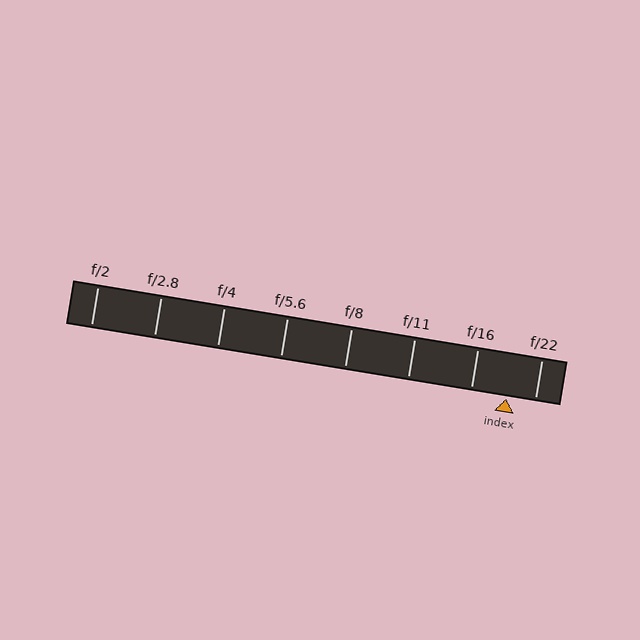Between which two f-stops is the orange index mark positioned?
The index mark is between f/16 and f/22.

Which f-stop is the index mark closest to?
The index mark is closest to f/22.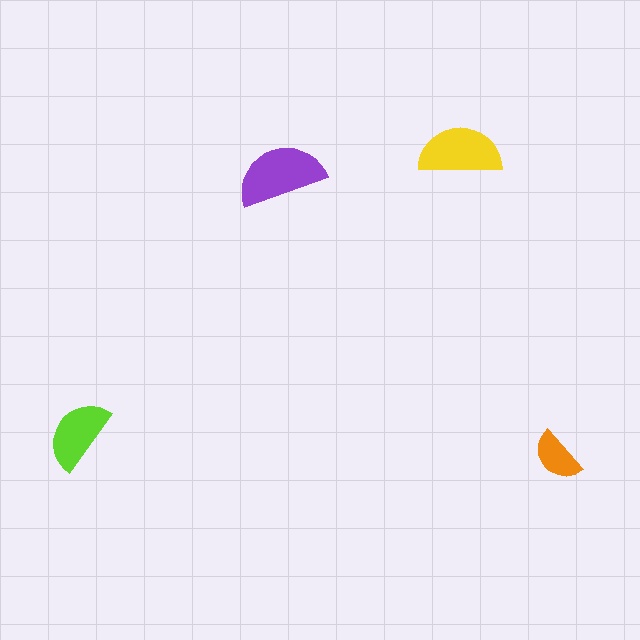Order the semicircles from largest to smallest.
the purple one, the yellow one, the lime one, the orange one.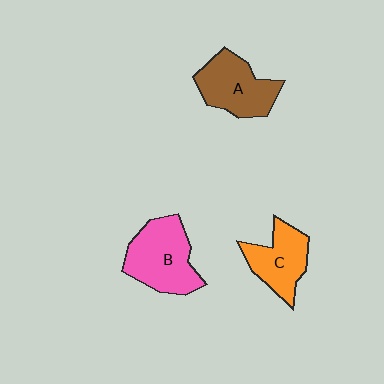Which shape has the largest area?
Shape B (pink).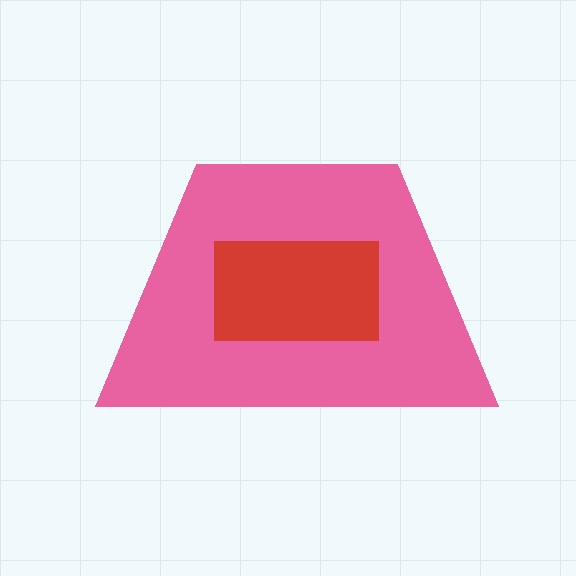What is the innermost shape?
The red rectangle.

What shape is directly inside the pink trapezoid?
The red rectangle.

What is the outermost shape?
The pink trapezoid.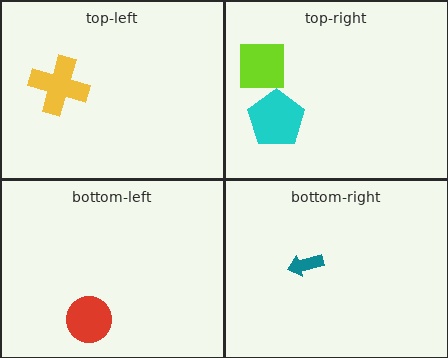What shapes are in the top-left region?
The yellow cross.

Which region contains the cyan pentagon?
The top-right region.